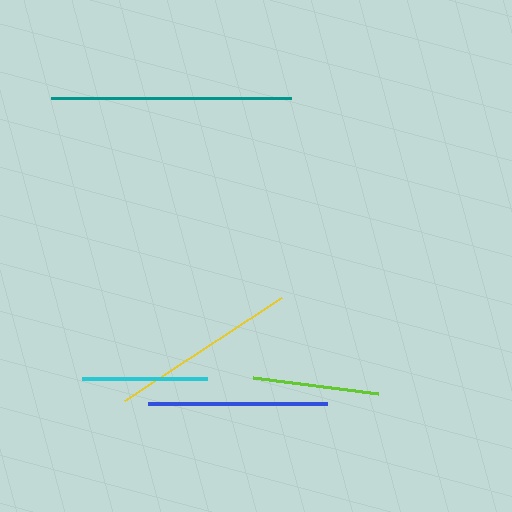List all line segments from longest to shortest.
From longest to shortest: teal, yellow, blue, lime, cyan.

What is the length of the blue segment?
The blue segment is approximately 179 pixels long.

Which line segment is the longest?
The teal line is the longest at approximately 240 pixels.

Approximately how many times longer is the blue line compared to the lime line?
The blue line is approximately 1.4 times the length of the lime line.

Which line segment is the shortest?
The cyan line is the shortest at approximately 125 pixels.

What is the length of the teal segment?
The teal segment is approximately 240 pixels long.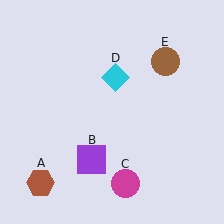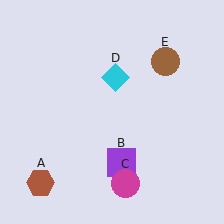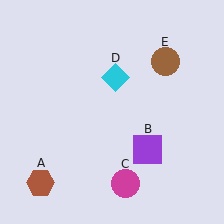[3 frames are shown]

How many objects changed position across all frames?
1 object changed position: purple square (object B).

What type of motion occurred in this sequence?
The purple square (object B) rotated counterclockwise around the center of the scene.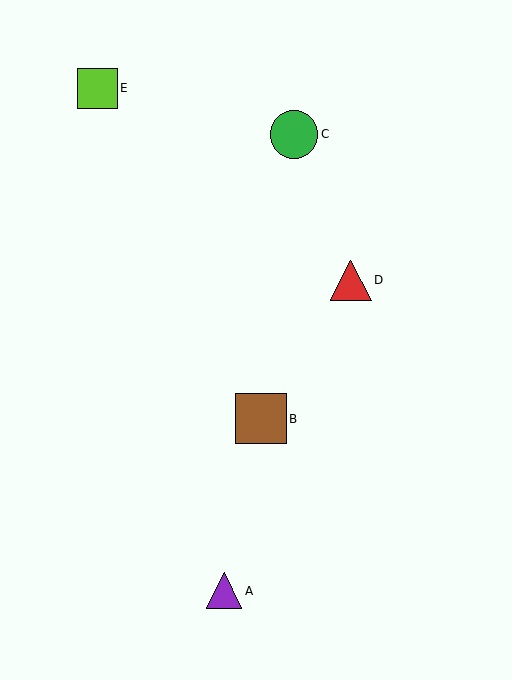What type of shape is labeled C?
Shape C is a green circle.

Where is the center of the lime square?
The center of the lime square is at (97, 88).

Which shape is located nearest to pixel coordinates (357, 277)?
The red triangle (labeled D) at (351, 280) is nearest to that location.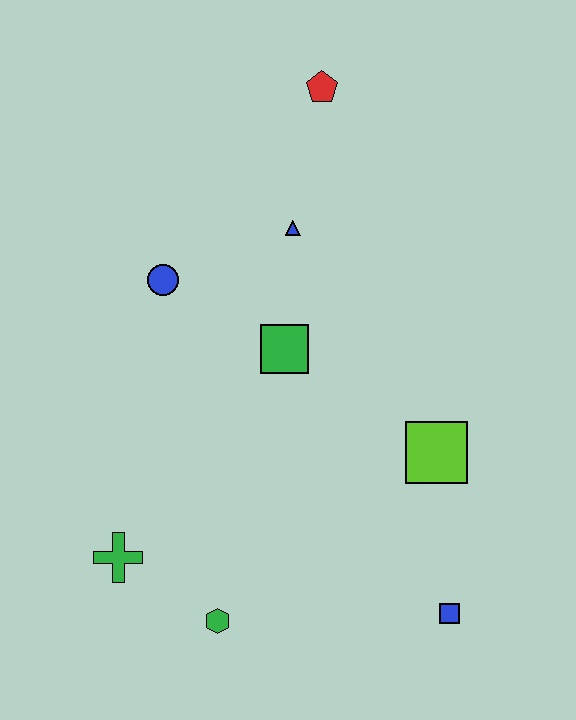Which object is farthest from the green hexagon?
The red pentagon is farthest from the green hexagon.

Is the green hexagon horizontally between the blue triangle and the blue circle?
Yes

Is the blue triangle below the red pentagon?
Yes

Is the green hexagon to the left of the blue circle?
No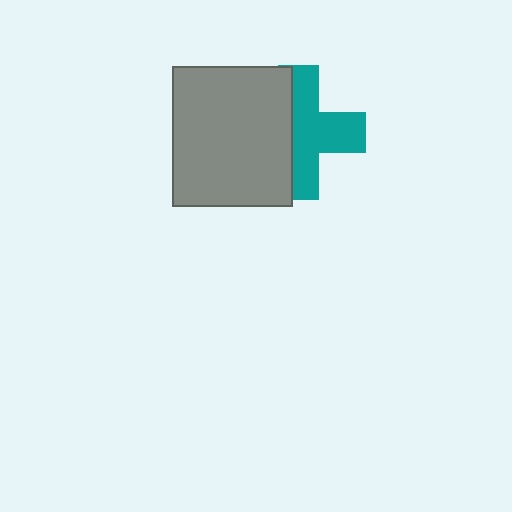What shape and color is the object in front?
The object in front is a gray rectangle.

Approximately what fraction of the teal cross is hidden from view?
Roughly 43% of the teal cross is hidden behind the gray rectangle.